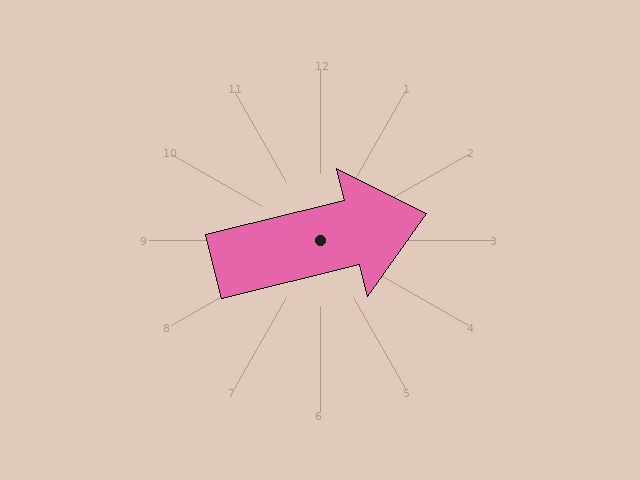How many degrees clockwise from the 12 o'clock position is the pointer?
Approximately 76 degrees.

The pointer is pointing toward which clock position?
Roughly 3 o'clock.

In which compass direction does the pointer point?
East.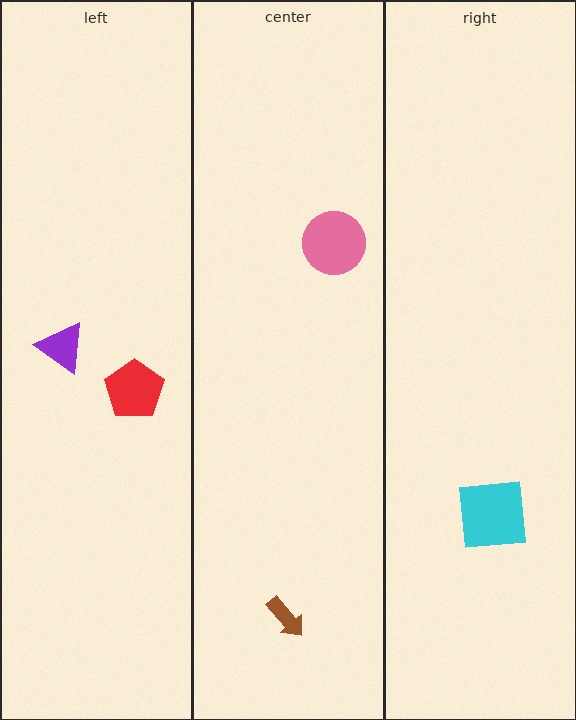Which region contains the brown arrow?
The center region.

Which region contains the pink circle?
The center region.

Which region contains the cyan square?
The right region.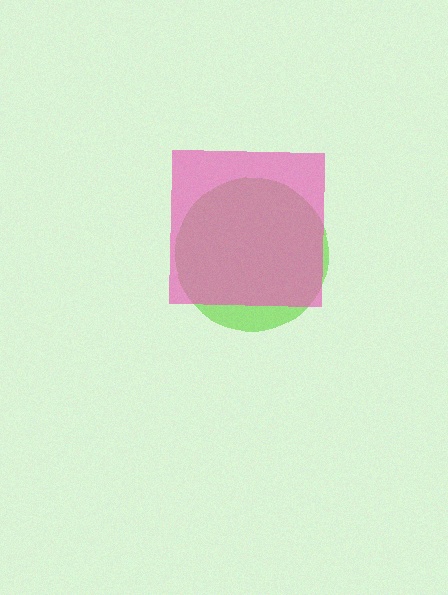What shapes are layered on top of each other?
The layered shapes are: a lime circle, a pink square.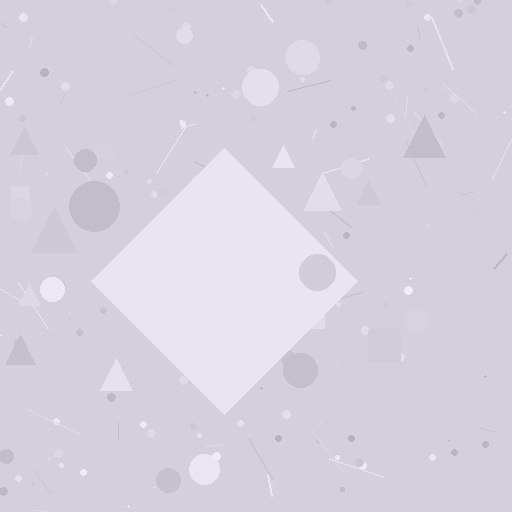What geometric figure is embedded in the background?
A diamond is embedded in the background.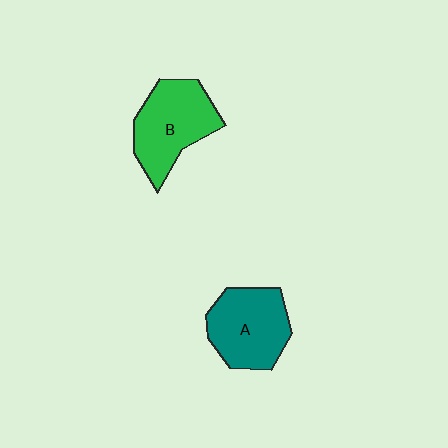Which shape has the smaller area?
Shape A (teal).